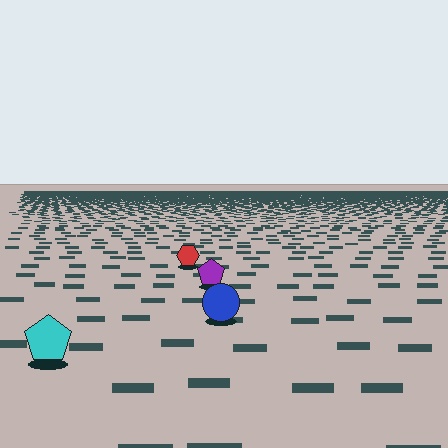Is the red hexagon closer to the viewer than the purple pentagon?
No. The purple pentagon is closer — you can tell from the texture gradient: the ground texture is coarser near it.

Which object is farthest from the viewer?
The red hexagon is farthest from the viewer. It appears smaller and the ground texture around it is denser.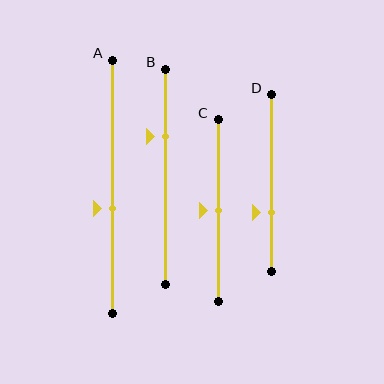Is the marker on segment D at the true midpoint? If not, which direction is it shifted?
No, the marker on segment D is shifted downward by about 17% of the segment length.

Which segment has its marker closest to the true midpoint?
Segment C has its marker closest to the true midpoint.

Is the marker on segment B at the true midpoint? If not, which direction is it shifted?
No, the marker on segment B is shifted upward by about 19% of the segment length.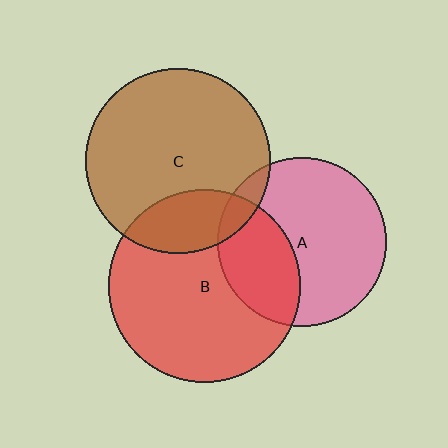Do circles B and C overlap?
Yes.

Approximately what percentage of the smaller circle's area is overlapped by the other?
Approximately 20%.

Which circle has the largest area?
Circle B (red).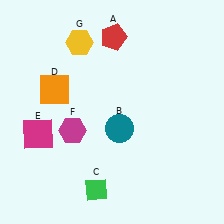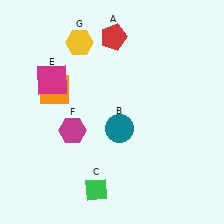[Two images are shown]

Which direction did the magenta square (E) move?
The magenta square (E) moved up.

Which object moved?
The magenta square (E) moved up.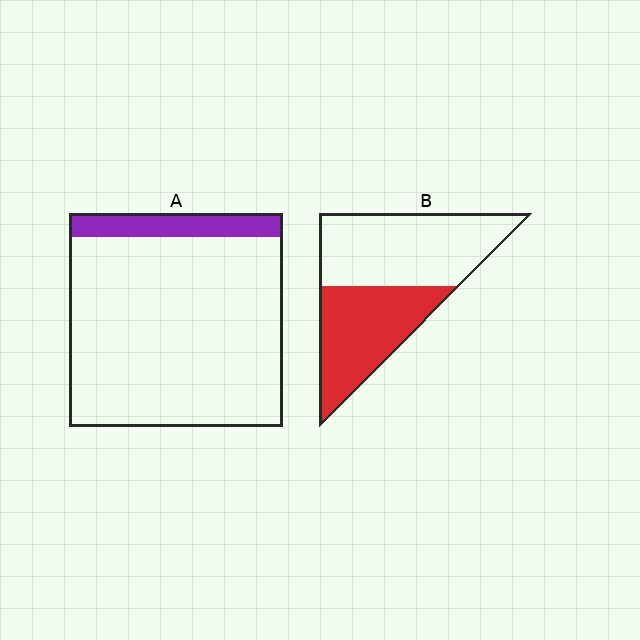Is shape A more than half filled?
No.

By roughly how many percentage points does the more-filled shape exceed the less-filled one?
By roughly 30 percentage points (B over A).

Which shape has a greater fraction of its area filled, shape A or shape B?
Shape B.